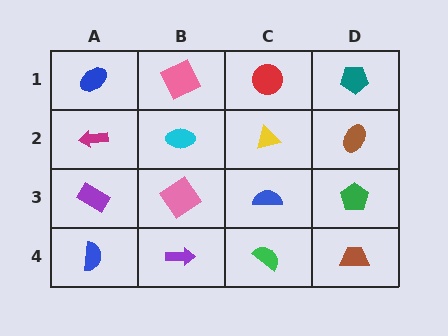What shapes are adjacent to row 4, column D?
A green pentagon (row 3, column D), a green semicircle (row 4, column C).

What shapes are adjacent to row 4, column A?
A purple rectangle (row 3, column A), a purple arrow (row 4, column B).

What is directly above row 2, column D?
A teal pentagon.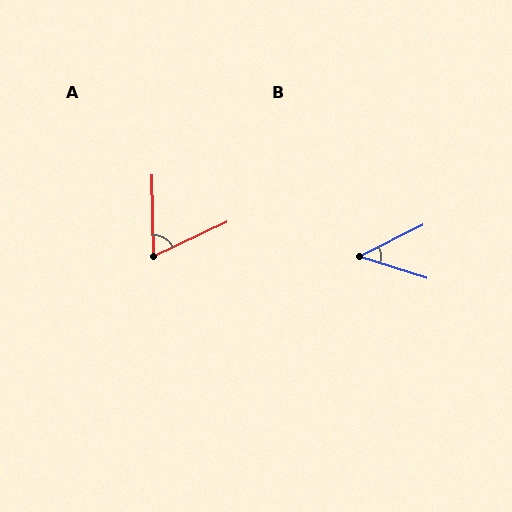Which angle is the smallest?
B, at approximately 44 degrees.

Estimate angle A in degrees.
Approximately 66 degrees.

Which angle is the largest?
A, at approximately 66 degrees.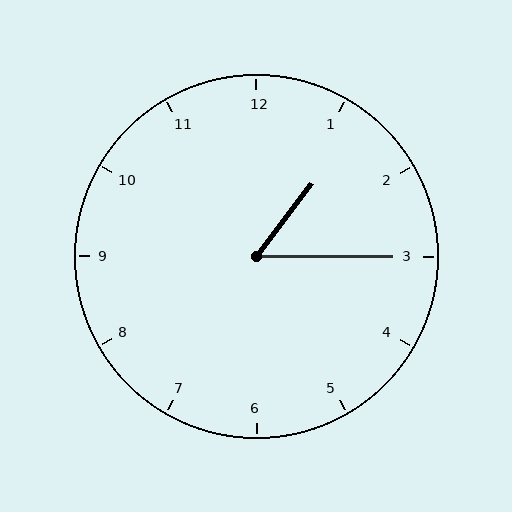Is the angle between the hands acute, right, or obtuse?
It is acute.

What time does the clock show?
1:15.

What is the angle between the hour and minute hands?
Approximately 52 degrees.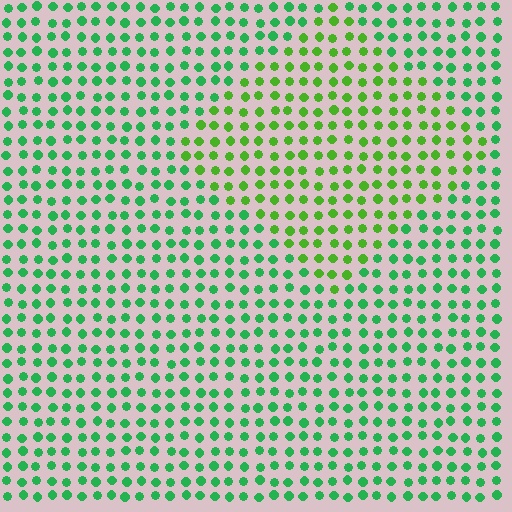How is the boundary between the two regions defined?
The boundary is defined purely by a slight shift in hue (about 33 degrees). Spacing, size, and orientation are identical on both sides.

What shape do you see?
I see a diamond.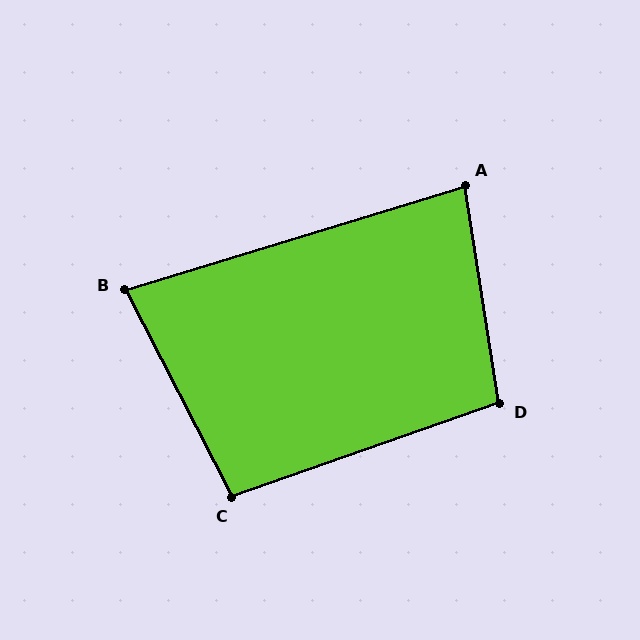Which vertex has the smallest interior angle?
B, at approximately 80 degrees.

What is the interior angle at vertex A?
Approximately 82 degrees (acute).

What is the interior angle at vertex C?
Approximately 98 degrees (obtuse).